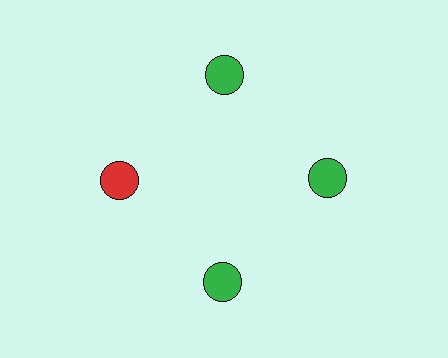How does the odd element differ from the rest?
It has a different color: red instead of green.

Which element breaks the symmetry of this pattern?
The red circle at roughly the 9 o'clock position breaks the symmetry. All other shapes are green circles.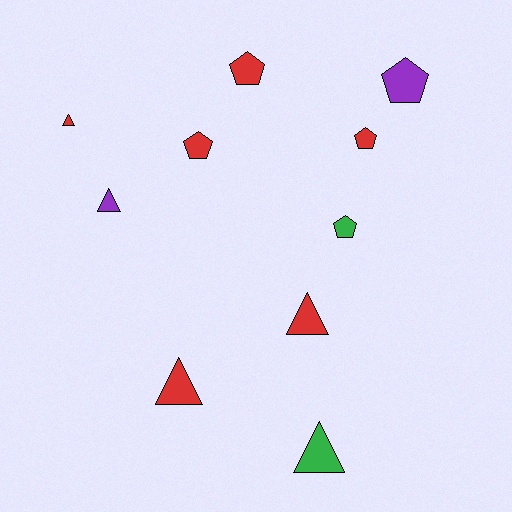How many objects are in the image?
There are 10 objects.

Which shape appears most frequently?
Pentagon, with 5 objects.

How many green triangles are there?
There is 1 green triangle.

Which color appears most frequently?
Red, with 6 objects.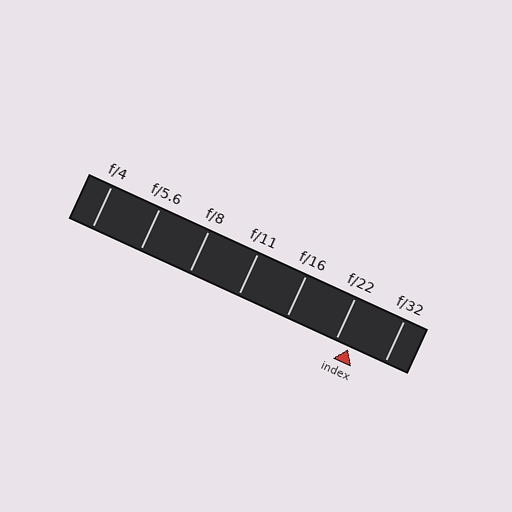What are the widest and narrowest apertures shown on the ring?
The widest aperture shown is f/4 and the narrowest is f/32.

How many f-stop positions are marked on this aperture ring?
There are 7 f-stop positions marked.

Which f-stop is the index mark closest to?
The index mark is closest to f/22.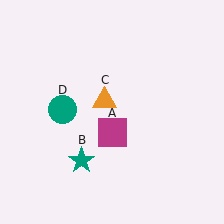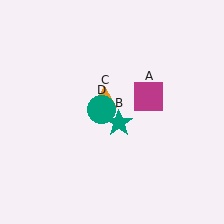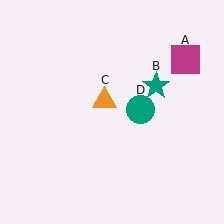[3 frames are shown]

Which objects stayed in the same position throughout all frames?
Orange triangle (object C) remained stationary.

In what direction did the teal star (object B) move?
The teal star (object B) moved up and to the right.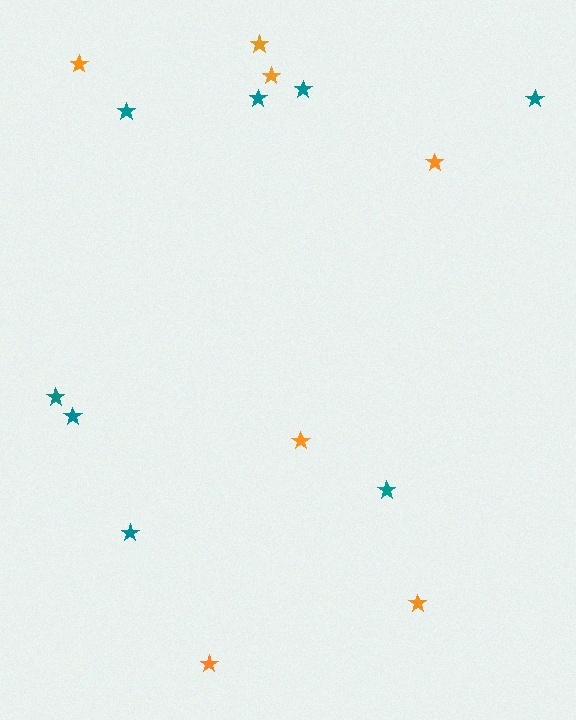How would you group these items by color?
There are 2 groups: one group of teal stars (8) and one group of orange stars (7).